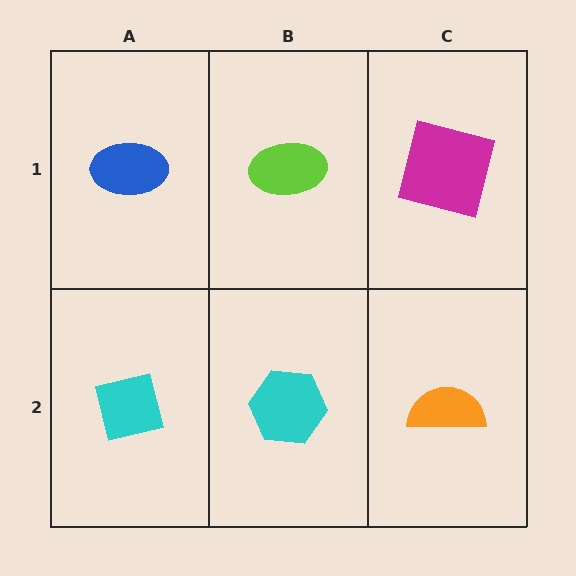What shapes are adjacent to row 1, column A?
A cyan square (row 2, column A), a lime ellipse (row 1, column B).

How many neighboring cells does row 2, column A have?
2.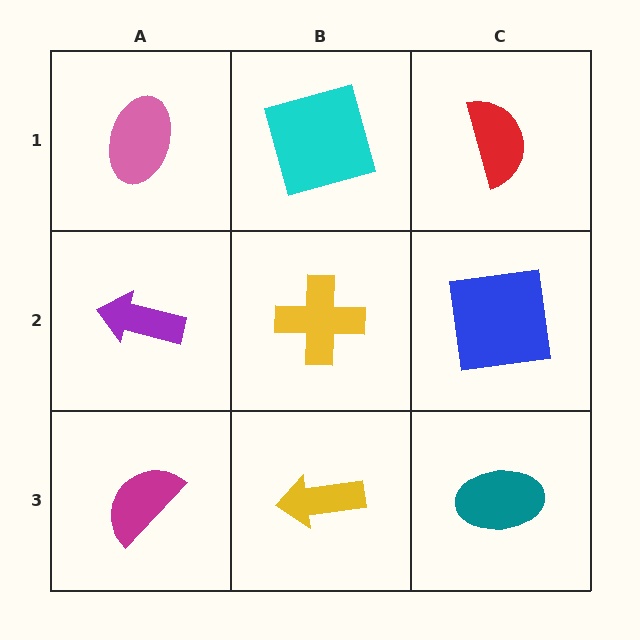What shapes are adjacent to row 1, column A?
A purple arrow (row 2, column A), a cyan square (row 1, column B).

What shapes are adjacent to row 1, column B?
A yellow cross (row 2, column B), a pink ellipse (row 1, column A), a red semicircle (row 1, column C).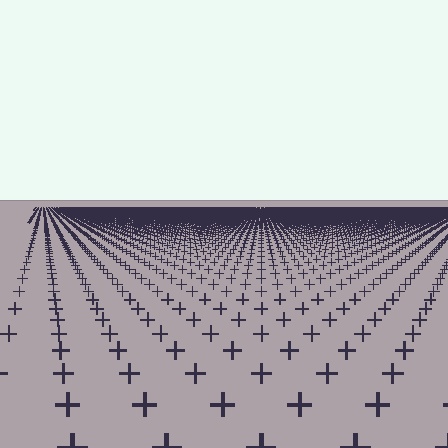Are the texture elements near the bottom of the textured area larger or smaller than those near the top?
Larger. Near the bottom, elements are closer to the viewer and appear at a bigger on-screen size.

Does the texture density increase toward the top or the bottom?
Density increases toward the top.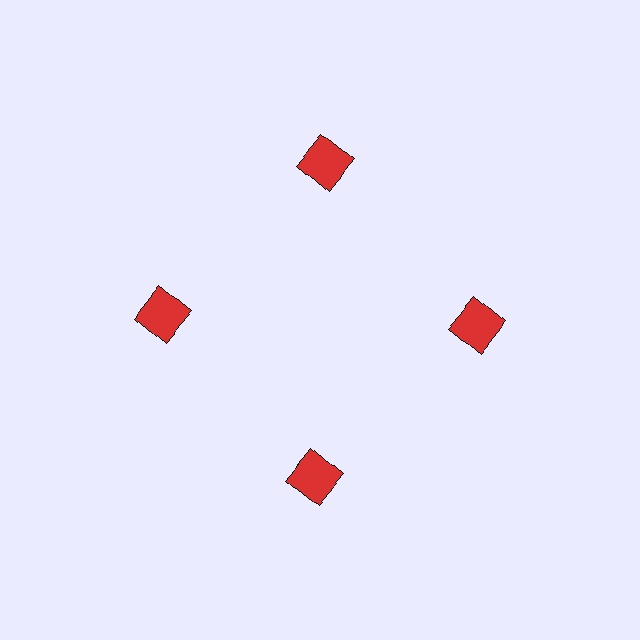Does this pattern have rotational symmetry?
Yes, this pattern has 4-fold rotational symmetry. It looks the same after rotating 90 degrees around the center.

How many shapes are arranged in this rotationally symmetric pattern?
There are 4 shapes, arranged in 4 groups of 1.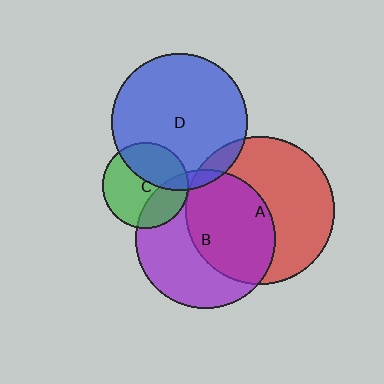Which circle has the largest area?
Circle A (red).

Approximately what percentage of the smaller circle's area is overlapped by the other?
Approximately 5%.